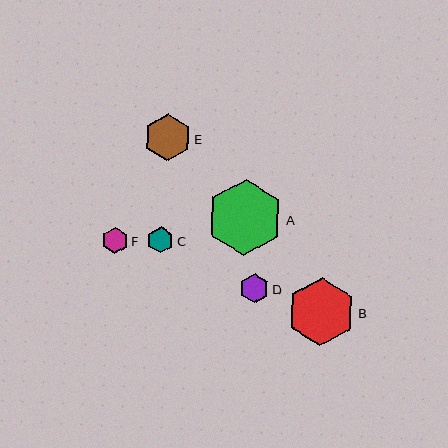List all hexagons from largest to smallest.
From largest to smallest: A, B, E, D, C, F.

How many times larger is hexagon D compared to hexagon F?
Hexagon D is approximately 1.1 times the size of hexagon F.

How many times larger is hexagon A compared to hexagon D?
Hexagon A is approximately 2.6 times the size of hexagon D.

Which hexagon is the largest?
Hexagon A is the largest with a size of approximately 76 pixels.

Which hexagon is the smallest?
Hexagon F is the smallest with a size of approximately 26 pixels.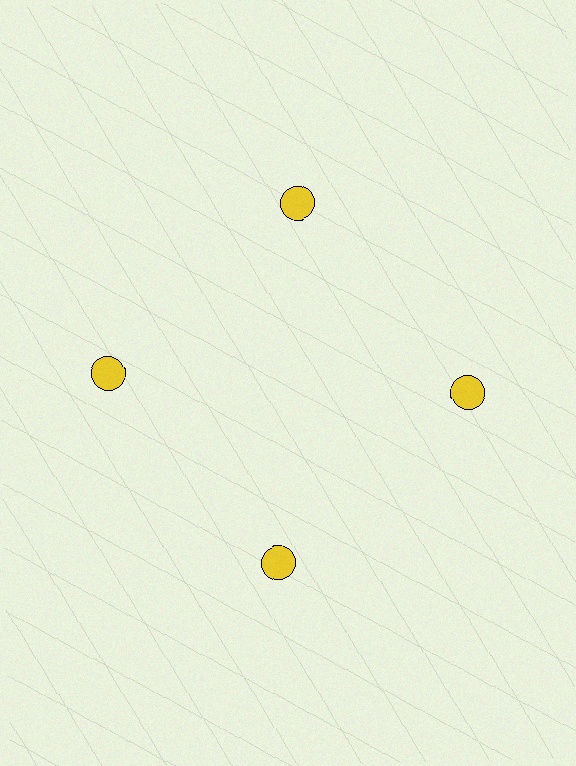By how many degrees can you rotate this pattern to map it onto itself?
The pattern maps onto itself every 90 degrees of rotation.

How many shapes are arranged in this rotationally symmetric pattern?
There are 4 shapes, arranged in 4 groups of 1.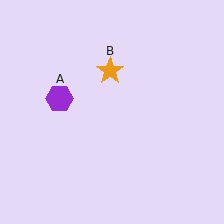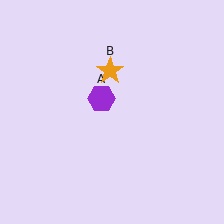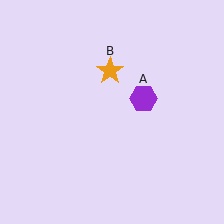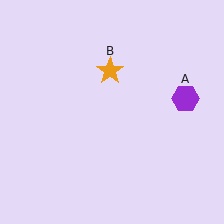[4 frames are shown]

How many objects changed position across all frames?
1 object changed position: purple hexagon (object A).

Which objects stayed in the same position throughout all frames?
Orange star (object B) remained stationary.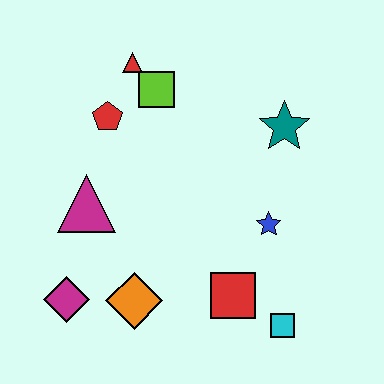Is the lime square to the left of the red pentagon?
No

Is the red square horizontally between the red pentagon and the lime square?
No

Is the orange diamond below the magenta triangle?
Yes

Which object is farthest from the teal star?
The magenta diamond is farthest from the teal star.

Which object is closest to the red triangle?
The lime square is closest to the red triangle.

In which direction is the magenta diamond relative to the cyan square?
The magenta diamond is to the left of the cyan square.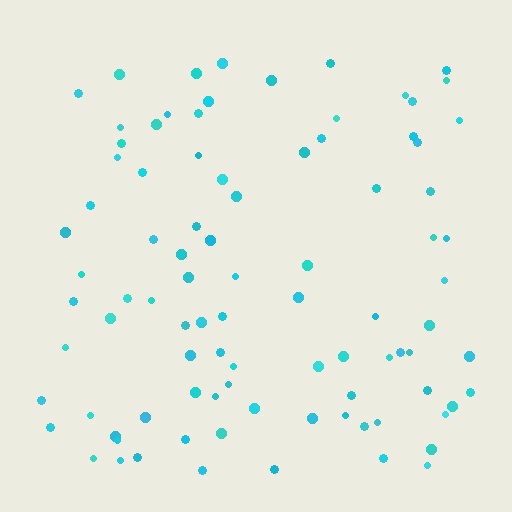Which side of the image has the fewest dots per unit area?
The top.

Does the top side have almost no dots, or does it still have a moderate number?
Still a moderate number, just noticeably fewer than the bottom.